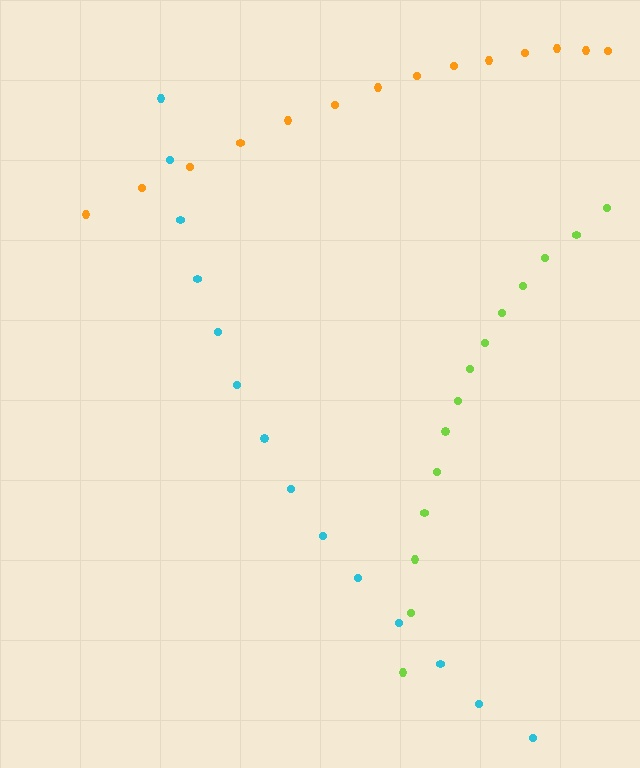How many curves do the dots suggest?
There are 3 distinct paths.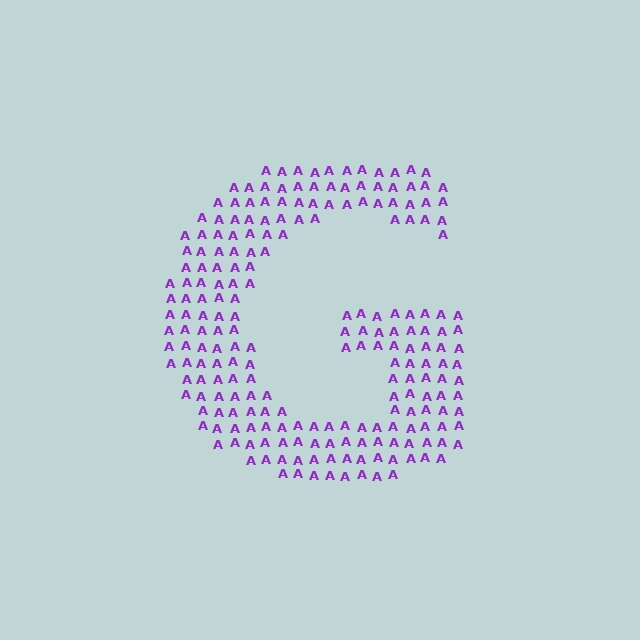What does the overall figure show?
The overall figure shows the letter G.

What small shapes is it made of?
It is made of small letter A's.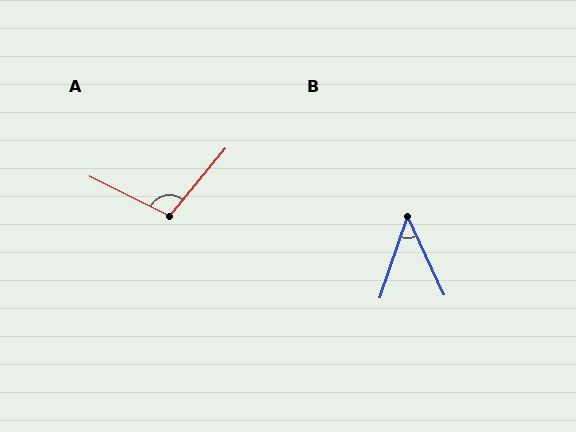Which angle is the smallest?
B, at approximately 44 degrees.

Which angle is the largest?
A, at approximately 103 degrees.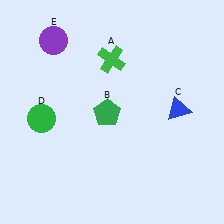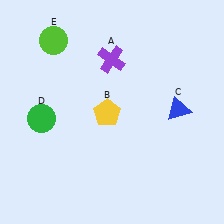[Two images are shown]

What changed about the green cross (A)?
In Image 1, A is green. In Image 2, it changed to purple.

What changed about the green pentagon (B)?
In Image 1, B is green. In Image 2, it changed to yellow.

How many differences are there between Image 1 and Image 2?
There are 3 differences between the two images.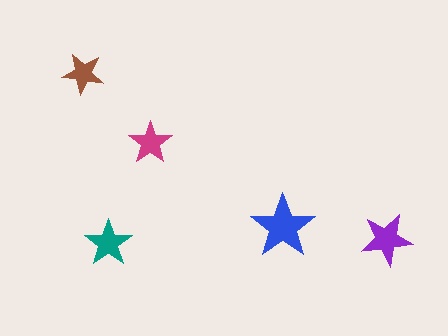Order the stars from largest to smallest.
the blue one, the purple one, the teal one, the magenta one, the brown one.